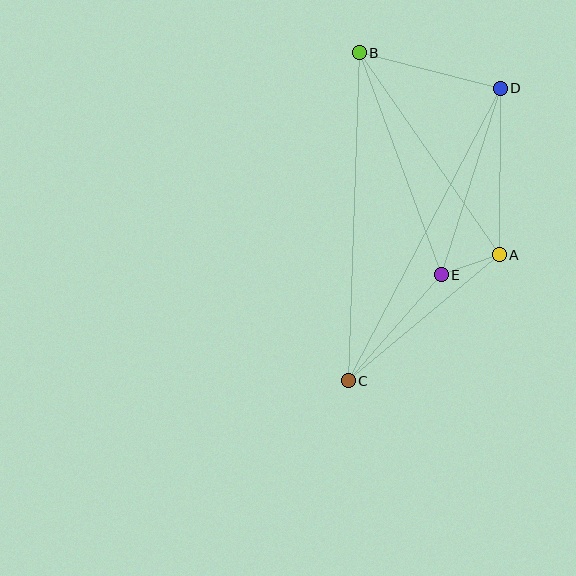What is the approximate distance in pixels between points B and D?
The distance between B and D is approximately 145 pixels.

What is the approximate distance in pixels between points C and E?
The distance between C and E is approximately 141 pixels.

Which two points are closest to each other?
Points A and E are closest to each other.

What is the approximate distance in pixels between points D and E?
The distance between D and E is approximately 195 pixels.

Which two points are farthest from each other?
Points C and D are farthest from each other.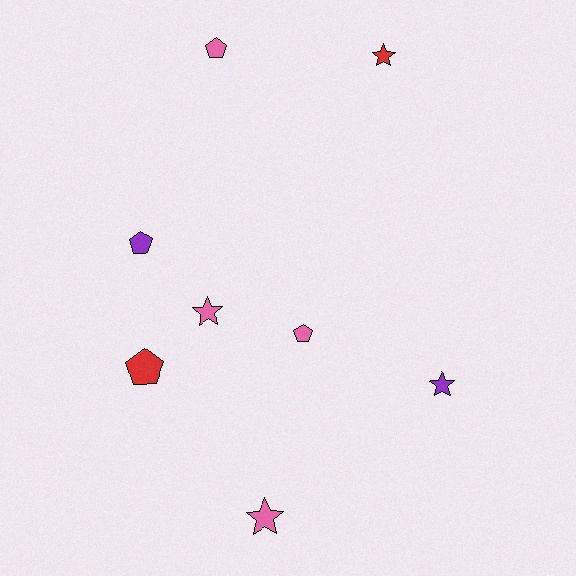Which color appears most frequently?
Pink, with 4 objects.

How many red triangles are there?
There are no red triangles.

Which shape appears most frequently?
Pentagon, with 4 objects.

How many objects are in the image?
There are 8 objects.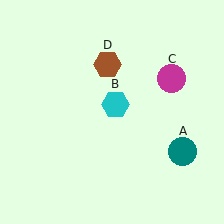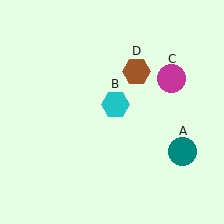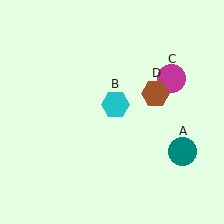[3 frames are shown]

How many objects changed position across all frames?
1 object changed position: brown hexagon (object D).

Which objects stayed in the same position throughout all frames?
Teal circle (object A) and cyan hexagon (object B) and magenta circle (object C) remained stationary.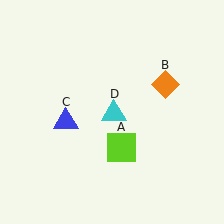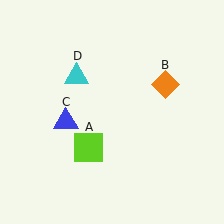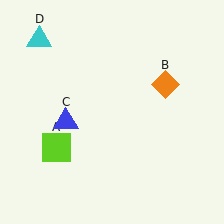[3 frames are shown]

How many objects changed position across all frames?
2 objects changed position: lime square (object A), cyan triangle (object D).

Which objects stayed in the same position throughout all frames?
Orange diamond (object B) and blue triangle (object C) remained stationary.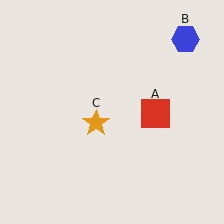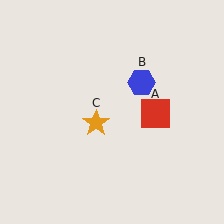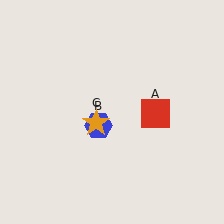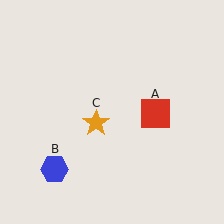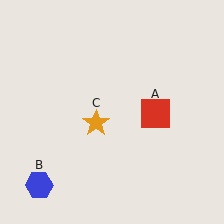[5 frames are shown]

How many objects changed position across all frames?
1 object changed position: blue hexagon (object B).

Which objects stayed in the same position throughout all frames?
Red square (object A) and orange star (object C) remained stationary.